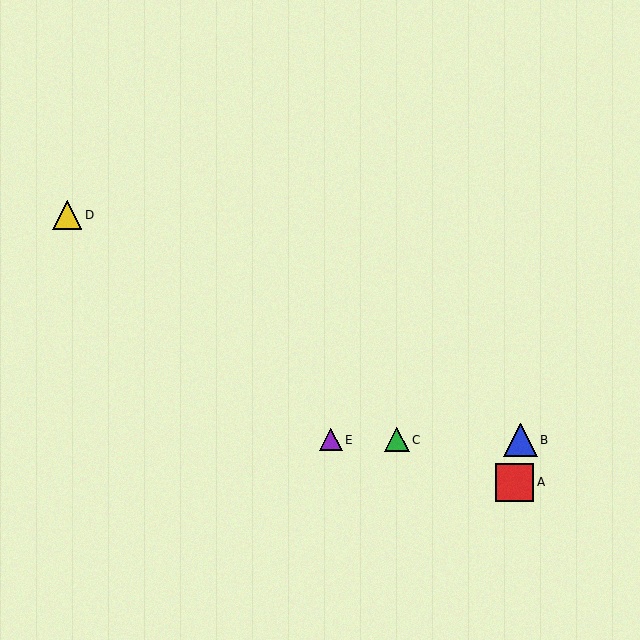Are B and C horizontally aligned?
Yes, both are at y≈440.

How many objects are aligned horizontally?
3 objects (B, C, E) are aligned horizontally.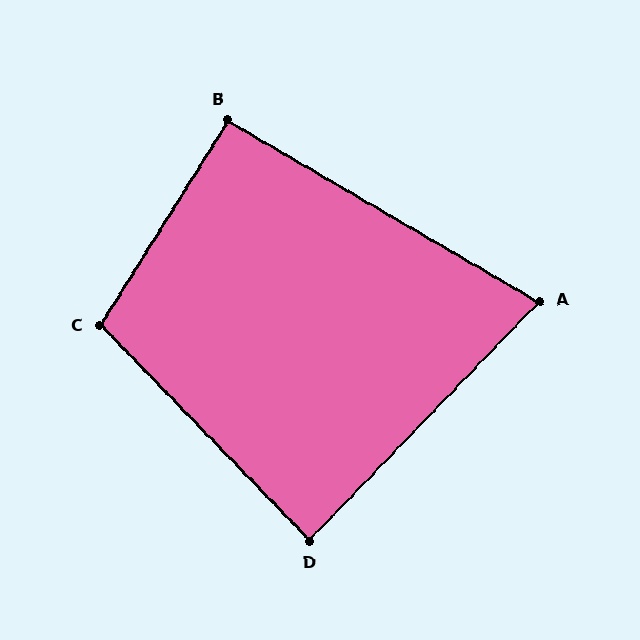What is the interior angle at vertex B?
Approximately 92 degrees (approximately right).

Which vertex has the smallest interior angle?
A, at approximately 76 degrees.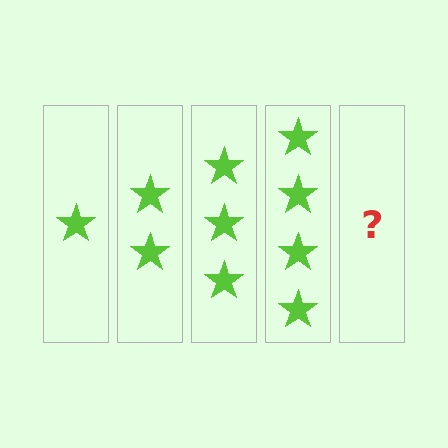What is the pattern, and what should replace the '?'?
The pattern is that each step adds one more star. The '?' should be 5 stars.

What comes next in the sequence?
The next element should be 5 stars.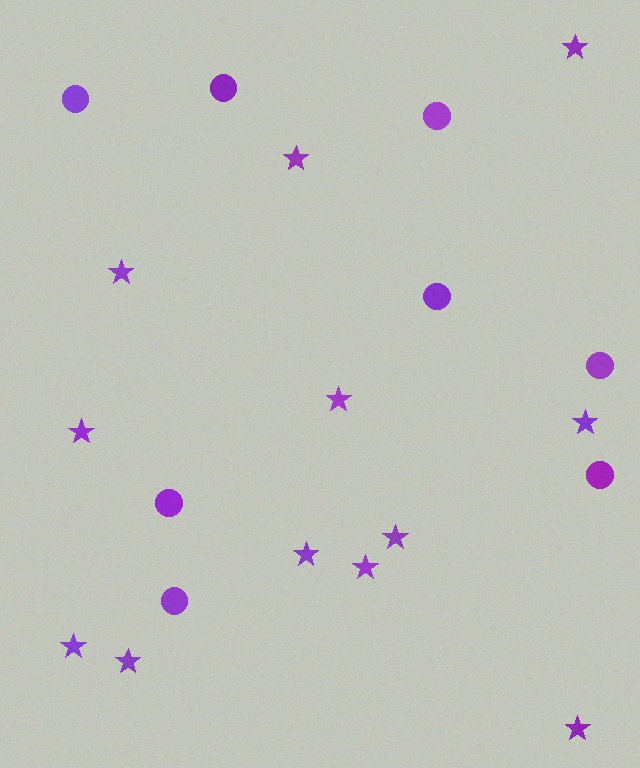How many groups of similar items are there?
There are 2 groups: one group of circles (8) and one group of stars (12).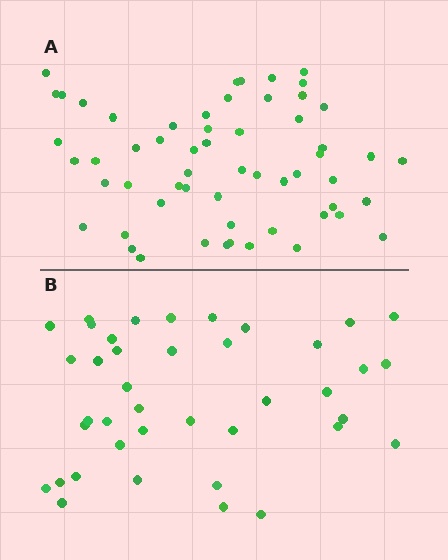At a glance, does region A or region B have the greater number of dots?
Region A (the top region) has more dots.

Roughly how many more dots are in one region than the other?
Region A has approximately 20 more dots than region B.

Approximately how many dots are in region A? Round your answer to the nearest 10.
About 60 dots. (The exact count is 58, which rounds to 60.)